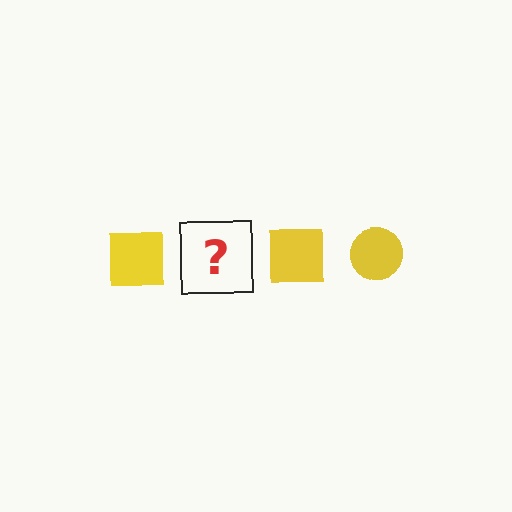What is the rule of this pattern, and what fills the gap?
The rule is that the pattern cycles through square, circle shapes in yellow. The gap should be filled with a yellow circle.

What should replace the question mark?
The question mark should be replaced with a yellow circle.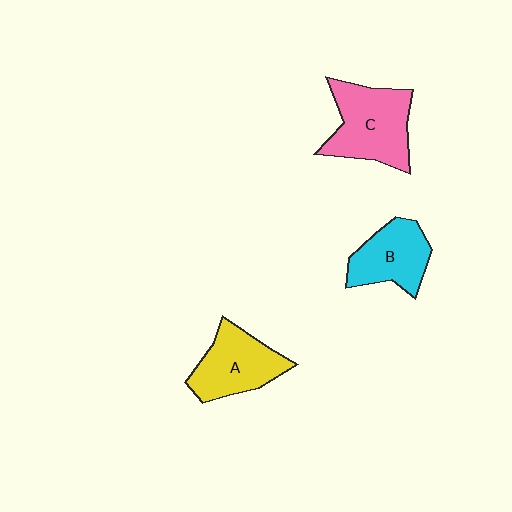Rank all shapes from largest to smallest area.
From largest to smallest: C (pink), A (yellow), B (cyan).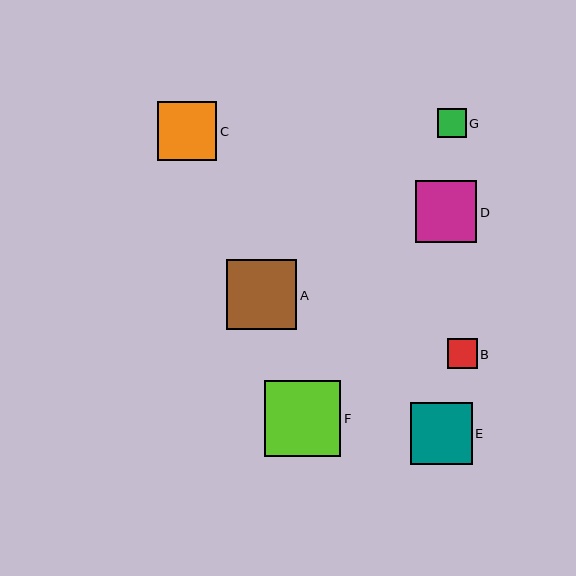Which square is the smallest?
Square G is the smallest with a size of approximately 29 pixels.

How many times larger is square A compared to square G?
Square A is approximately 2.4 times the size of square G.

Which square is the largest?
Square F is the largest with a size of approximately 76 pixels.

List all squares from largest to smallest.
From largest to smallest: F, A, E, D, C, B, G.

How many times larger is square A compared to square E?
Square A is approximately 1.1 times the size of square E.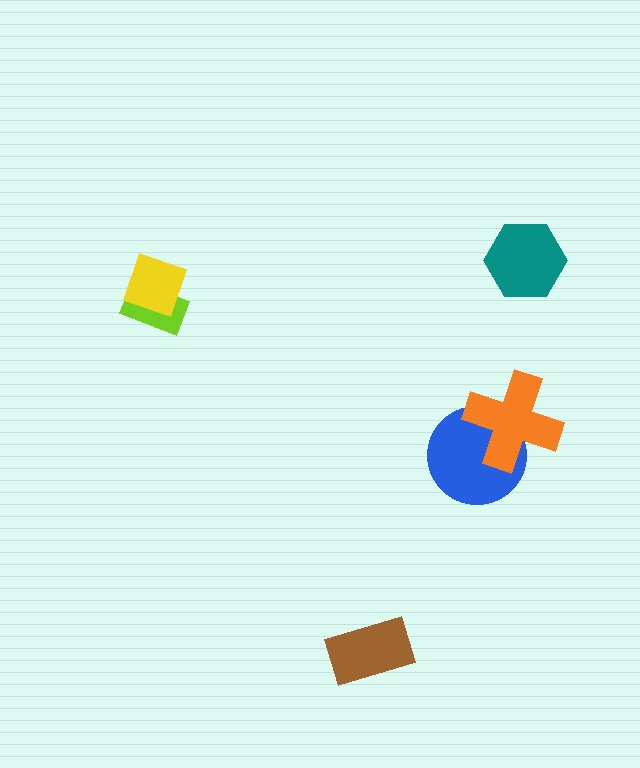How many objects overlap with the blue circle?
1 object overlaps with the blue circle.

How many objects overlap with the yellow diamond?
1 object overlaps with the yellow diamond.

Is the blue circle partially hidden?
Yes, it is partially covered by another shape.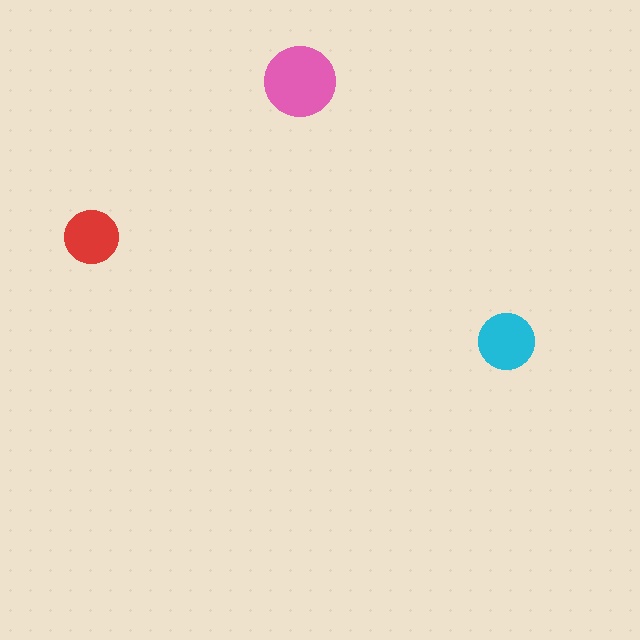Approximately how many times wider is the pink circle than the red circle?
About 1.5 times wider.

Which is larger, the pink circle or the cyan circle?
The pink one.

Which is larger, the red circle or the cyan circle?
The cyan one.